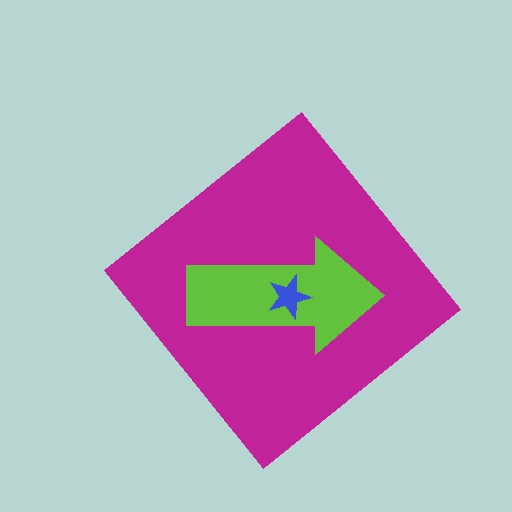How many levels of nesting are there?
3.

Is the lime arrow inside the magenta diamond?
Yes.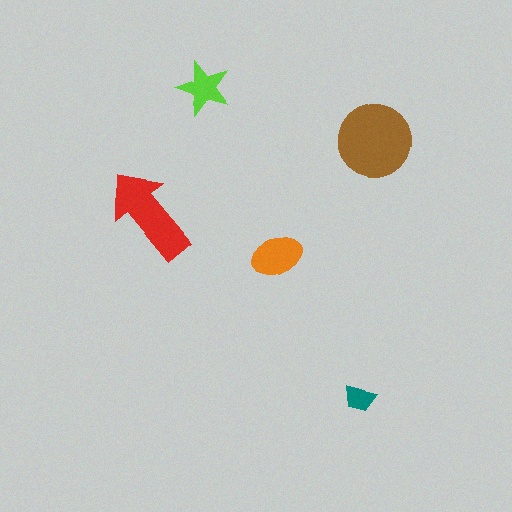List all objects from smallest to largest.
The teal trapezoid, the lime star, the orange ellipse, the red arrow, the brown circle.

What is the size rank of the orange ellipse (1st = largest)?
3rd.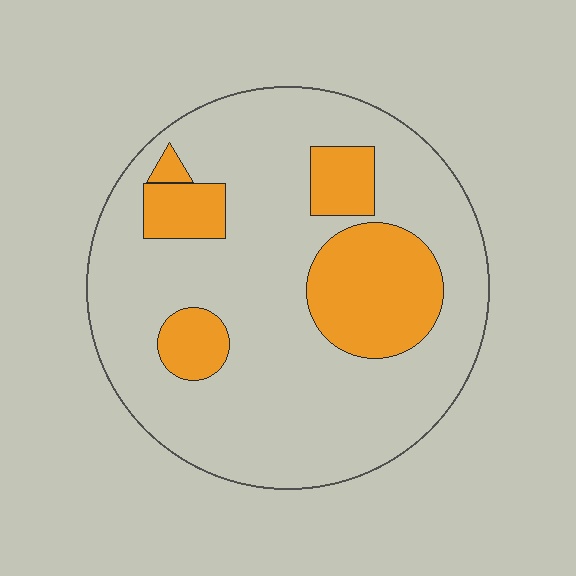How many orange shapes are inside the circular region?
5.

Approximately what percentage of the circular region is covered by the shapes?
Approximately 25%.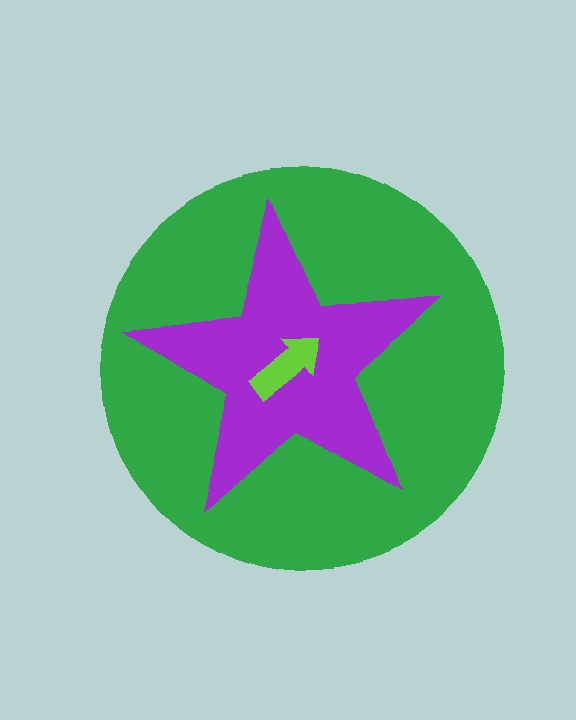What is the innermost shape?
The lime arrow.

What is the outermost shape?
The green circle.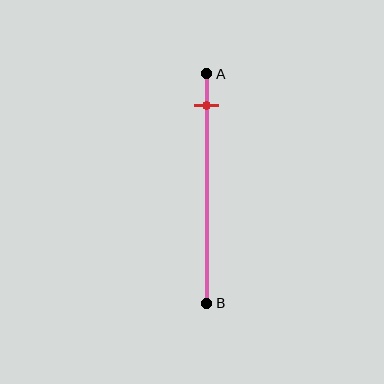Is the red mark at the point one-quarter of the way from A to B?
No, the mark is at about 15% from A, not at the 25% one-quarter point.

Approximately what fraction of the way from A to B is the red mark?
The red mark is approximately 15% of the way from A to B.